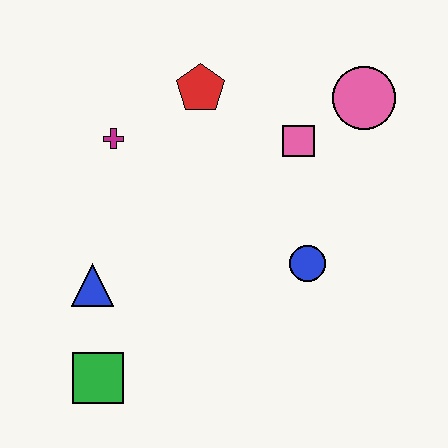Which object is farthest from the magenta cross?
The pink circle is farthest from the magenta cross.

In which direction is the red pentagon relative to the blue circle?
The red pentagon is above the blue circle.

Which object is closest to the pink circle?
The pink square is closest to the pink circle.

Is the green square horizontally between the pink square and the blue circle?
No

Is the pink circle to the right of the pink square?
Yes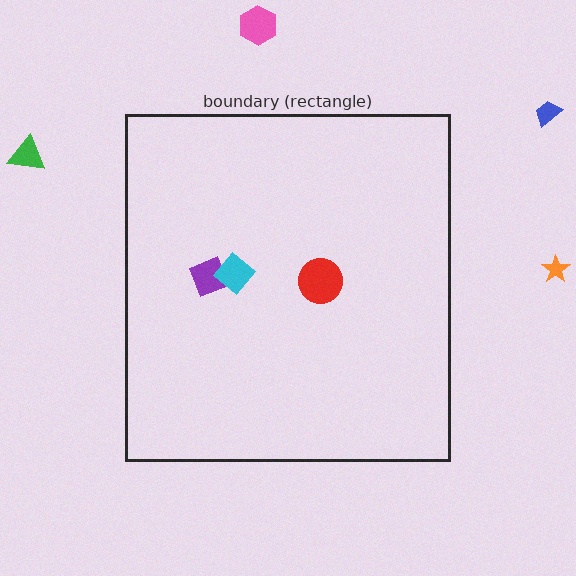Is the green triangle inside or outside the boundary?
Outside.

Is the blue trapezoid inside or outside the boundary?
Outside.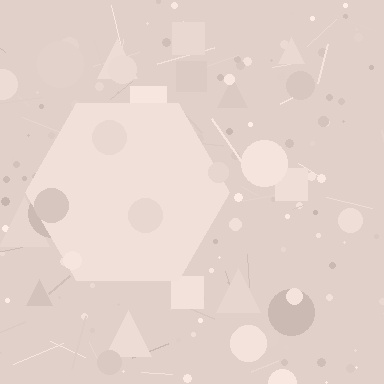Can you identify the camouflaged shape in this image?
The camouflaged shape is a hexagon.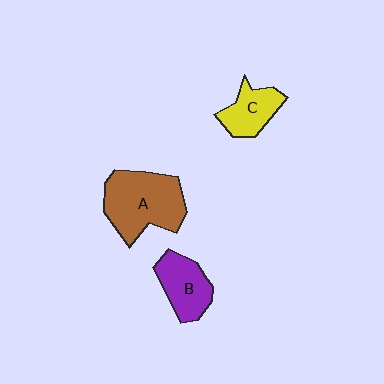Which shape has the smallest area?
Shape C (yellow).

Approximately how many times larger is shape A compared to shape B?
Approximately 1.7 times.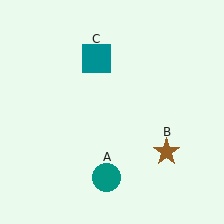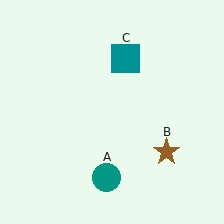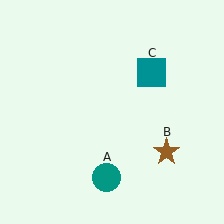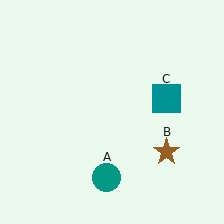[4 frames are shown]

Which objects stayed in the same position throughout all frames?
Teal circle (object A) and brown star (object B) remained stationary.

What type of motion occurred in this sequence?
The teal square (object C) rotated clockwise around the center of the scene.